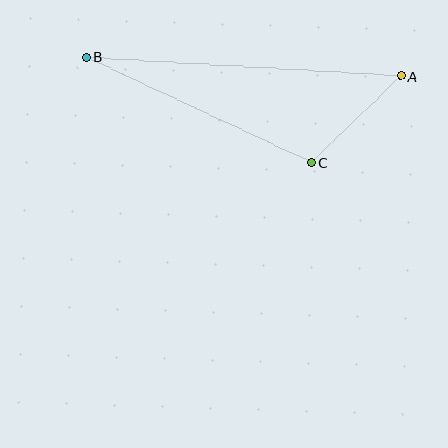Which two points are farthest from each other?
Points A and B are farthest from each other.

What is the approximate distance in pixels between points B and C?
The distance between B and C is approximately 248 pixels.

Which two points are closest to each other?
Points A and C are closest to each other.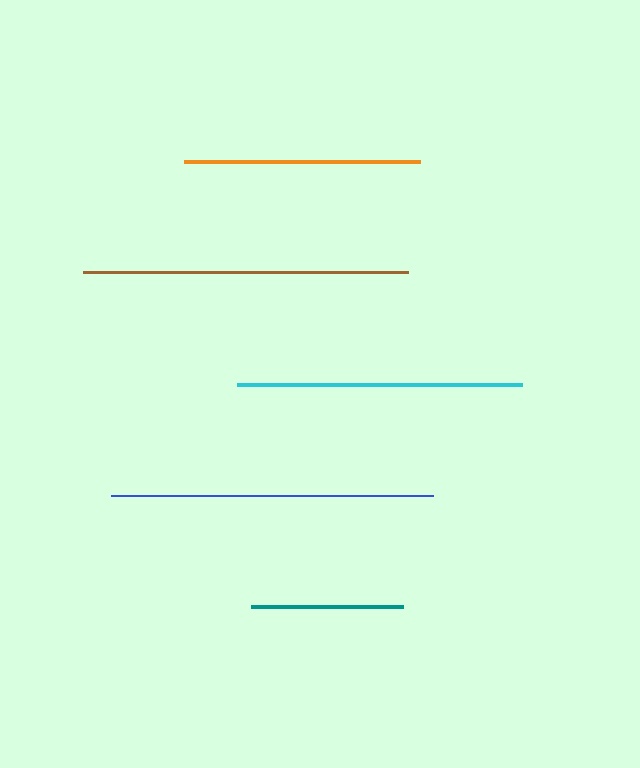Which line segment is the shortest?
The teal line is the shortest at approximately 153 pixels.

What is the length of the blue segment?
The blue segment is approximately 323 pixels long.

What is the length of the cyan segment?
The cyan segment is approximately 285 pixels long.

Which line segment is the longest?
The brown line is the longest at approximately 324 pixels.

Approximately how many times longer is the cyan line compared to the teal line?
The cyan line is approximately 1.9 times the length of the teal line.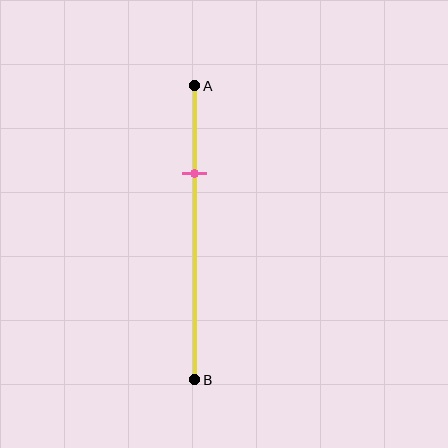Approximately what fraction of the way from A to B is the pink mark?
The pink mark is approximately 30% of the way from A to B.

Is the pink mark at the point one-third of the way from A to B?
No, the mark is at about 30% from A, not at the 33% one-third point.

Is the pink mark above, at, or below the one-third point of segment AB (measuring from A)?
The pink mark is above the one-third point of segment AB.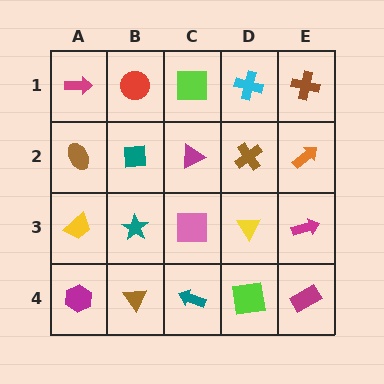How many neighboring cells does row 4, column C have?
3.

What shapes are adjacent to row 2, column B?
A red circle (row 1, column B), a teal star (row 3, column B), a brown ellipse (row 2, column A), a magenta triangle (row 2, column C).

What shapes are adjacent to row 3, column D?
A brown cross (row 2, column D), a lime square (row 4, column D), a pink square (row 3, column C), a magenta arrow (row 3, column E).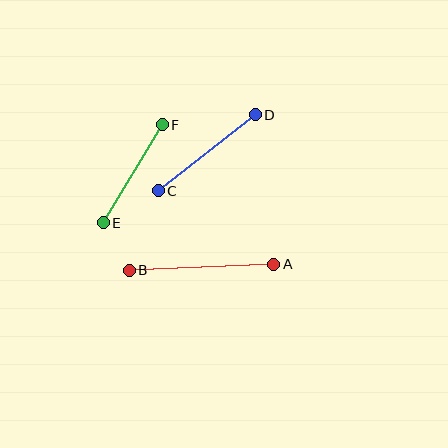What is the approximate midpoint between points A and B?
The midpoint is at approximately (201, 267) pixels.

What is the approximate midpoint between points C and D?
The midpoint is at approximately (207, 153) pixels.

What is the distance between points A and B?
The distance is approximately 145 pixels.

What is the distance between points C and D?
The distance is approximately 123 pixels.